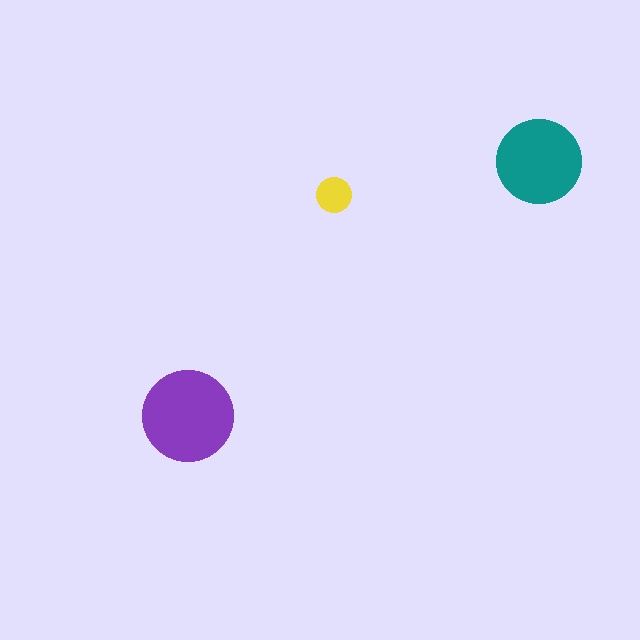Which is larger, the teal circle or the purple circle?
The purple one.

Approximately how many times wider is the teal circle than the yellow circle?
About 2.5 times wider.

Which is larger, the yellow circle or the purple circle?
The purple one.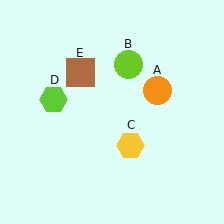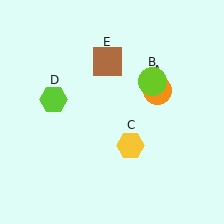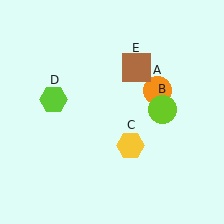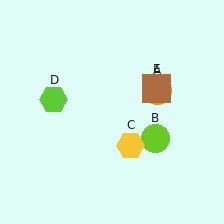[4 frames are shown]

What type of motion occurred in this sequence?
The lime circle (object B), brown square (object E) rotated clockwise around the center of the scene.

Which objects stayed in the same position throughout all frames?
Orange circle (object A) and yellow hexagon (object C) and lime hexagon (object D) remained stationary.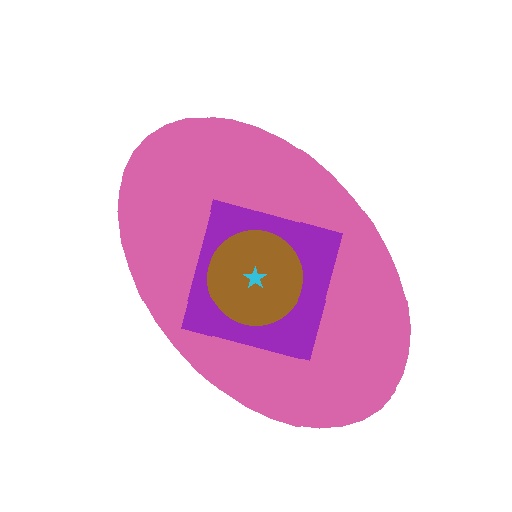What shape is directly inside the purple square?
The brown circle.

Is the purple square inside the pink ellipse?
Yes.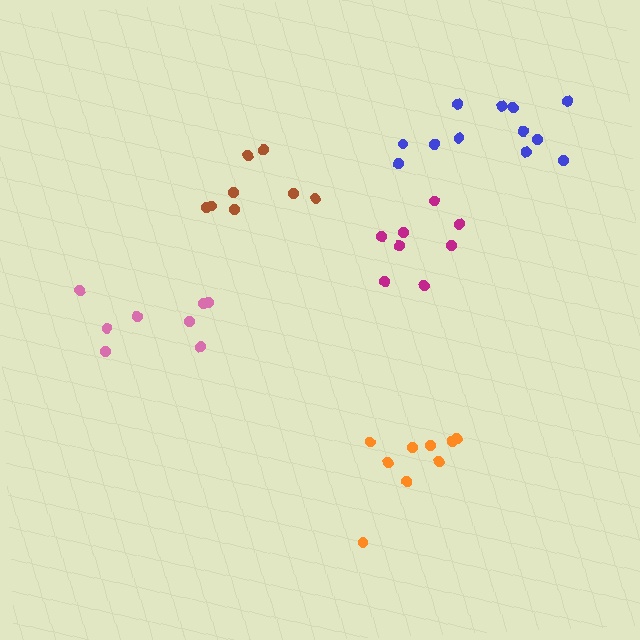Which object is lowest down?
The orange cluster is bottommost.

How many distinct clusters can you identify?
There are 5 distinct clusters.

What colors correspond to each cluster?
The clusters are colored: magenta, orange, pink, blue, brown.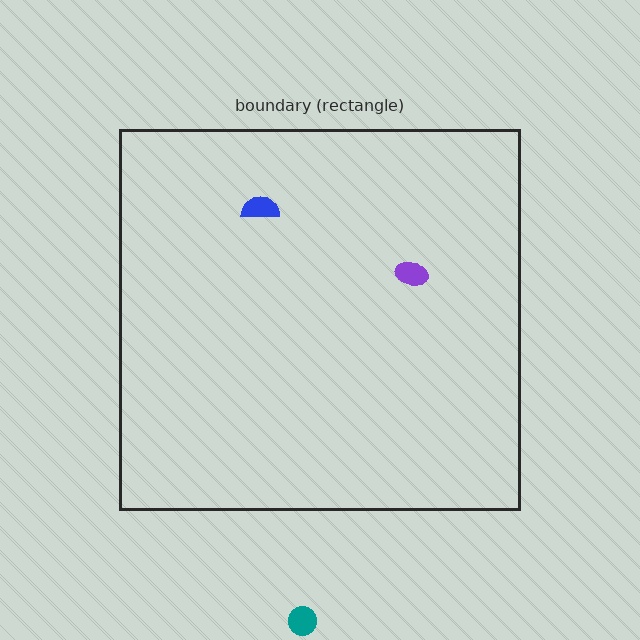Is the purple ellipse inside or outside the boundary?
Inside.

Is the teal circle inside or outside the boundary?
Outside.